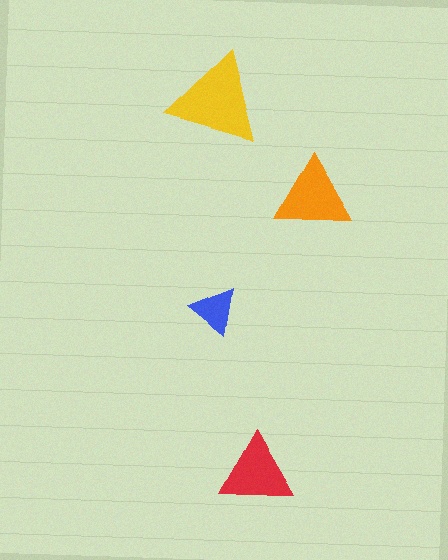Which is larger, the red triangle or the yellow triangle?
The yellow one.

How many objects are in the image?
There are 4 objects in the image.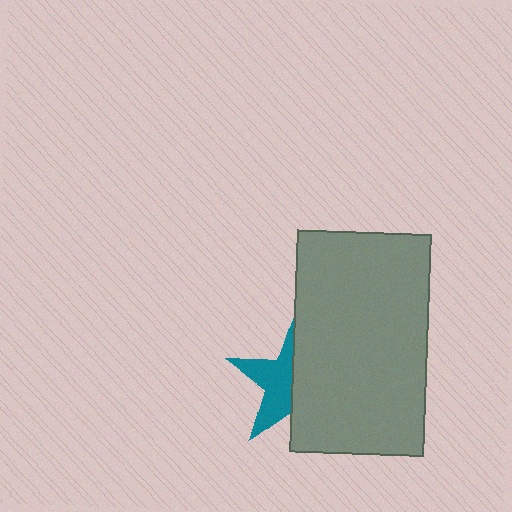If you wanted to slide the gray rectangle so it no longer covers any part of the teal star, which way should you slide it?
Slide it right — that is the most direct way to separate the two shapes.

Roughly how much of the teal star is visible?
About half of it is visible (roughly 46%).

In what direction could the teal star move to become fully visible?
The teal star could move left. That would shift it out from behind the gray rectangle entirely.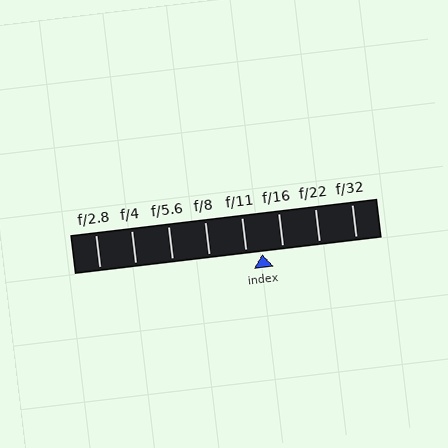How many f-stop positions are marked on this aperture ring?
There are 8 f-stop positions marked.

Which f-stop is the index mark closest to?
The index mark is closest to f/11.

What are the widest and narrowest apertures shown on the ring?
The widest aperture shown is f/2.8 and the narrowest is f/32.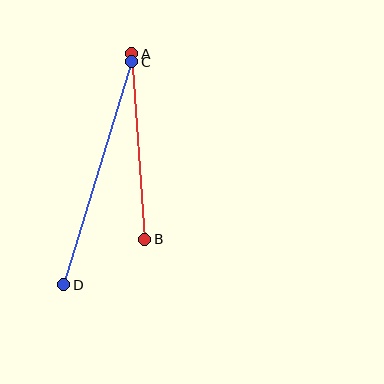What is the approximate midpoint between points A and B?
The midpoint is at approximately (138, 147) pixels.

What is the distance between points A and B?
The distance is approximately 186 pixels.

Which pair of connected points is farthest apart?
Points C and D are farthest apart.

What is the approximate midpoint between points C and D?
The midpoint is at approximately (98, 173) pixels.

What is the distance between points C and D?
The distance is approximately 233 pixels.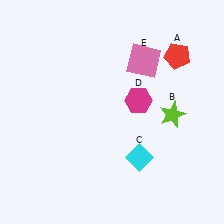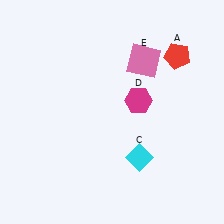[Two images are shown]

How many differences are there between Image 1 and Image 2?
There is 1 difference between the two images.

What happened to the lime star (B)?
The lime star (B) was removed in Image 2. It was in the bottom-right area of Image 1.